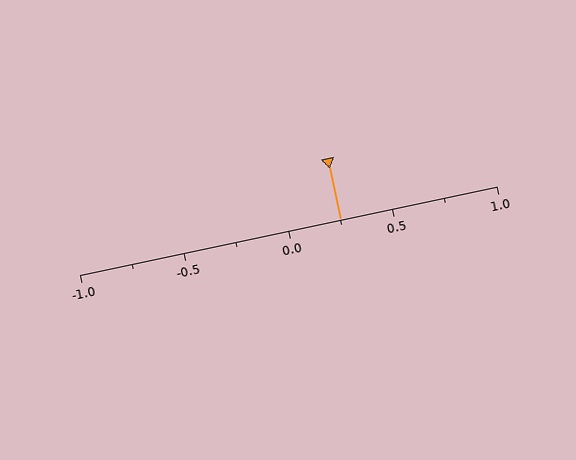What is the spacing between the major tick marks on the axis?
The major ticks are spaced 0.5 apart.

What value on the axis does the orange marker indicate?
The marker indicates approximately 0.25.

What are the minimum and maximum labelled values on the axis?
The axis runs from -1.0 to 1.0.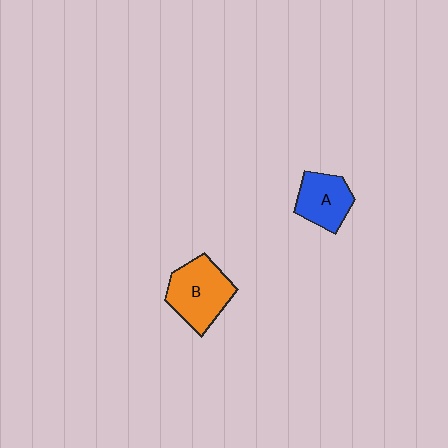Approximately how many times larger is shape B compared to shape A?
Approximately 1.4 times.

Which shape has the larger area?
Shape B (orange).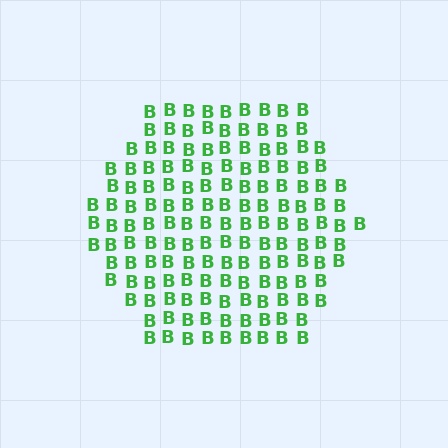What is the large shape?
The large shape is a hexagon.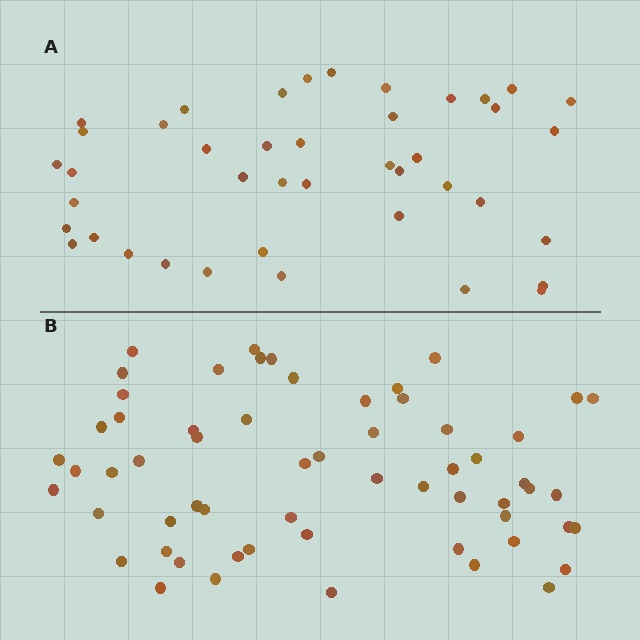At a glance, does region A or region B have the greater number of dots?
Region B (the bottom region) has more dots.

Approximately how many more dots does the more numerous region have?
Region B has approximately 20 more dots than region A.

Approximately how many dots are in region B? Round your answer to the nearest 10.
About 60 dots.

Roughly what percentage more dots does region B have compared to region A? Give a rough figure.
About 45% more.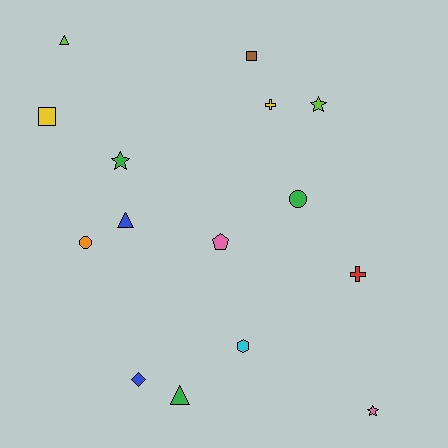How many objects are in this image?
There are 15 objects.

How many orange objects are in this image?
There is 1 orange object.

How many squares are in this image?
There are 2 squares.